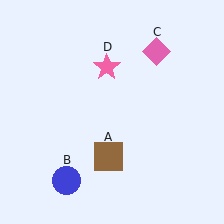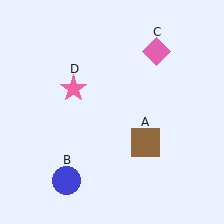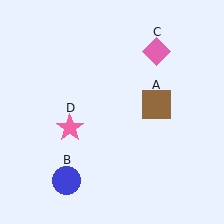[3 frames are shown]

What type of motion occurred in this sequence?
The brown square (object A), pink star (object D) rotated counterclockwise around the center of the scene.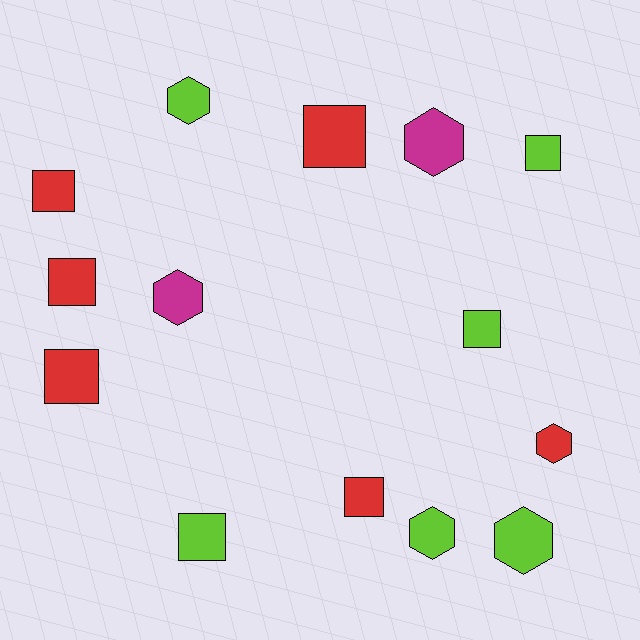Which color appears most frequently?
Red, with 6 objects.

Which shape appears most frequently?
Square, with 8 objects.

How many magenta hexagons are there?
There are 2 magenta hexagons.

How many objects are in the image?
There are 14 objects.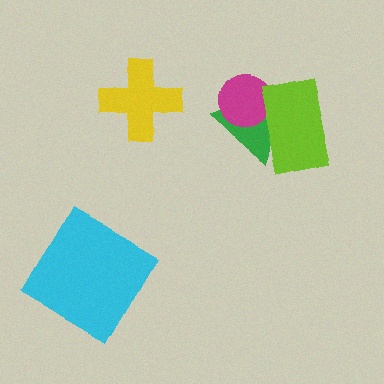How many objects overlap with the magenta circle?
2 objects overlap with the magenta circle.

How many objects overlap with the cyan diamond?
0 objects overlap with the cyan diamond.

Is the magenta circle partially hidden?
Yes, it is partially covered by another shape.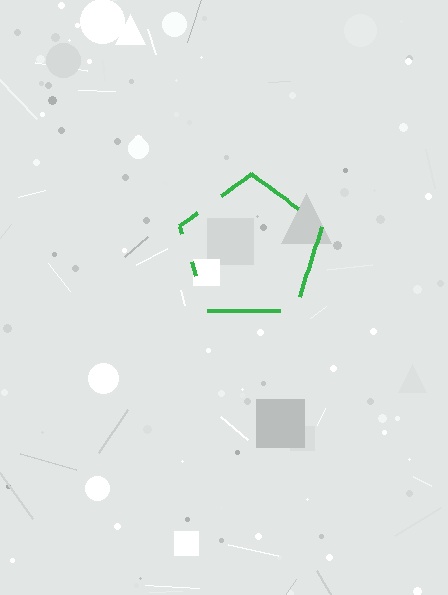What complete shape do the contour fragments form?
The contour fragments form a pentagon.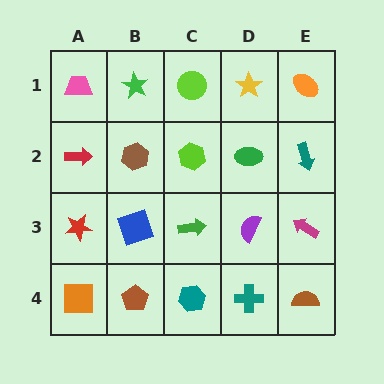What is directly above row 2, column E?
An orange ellipse.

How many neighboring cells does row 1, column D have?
3.